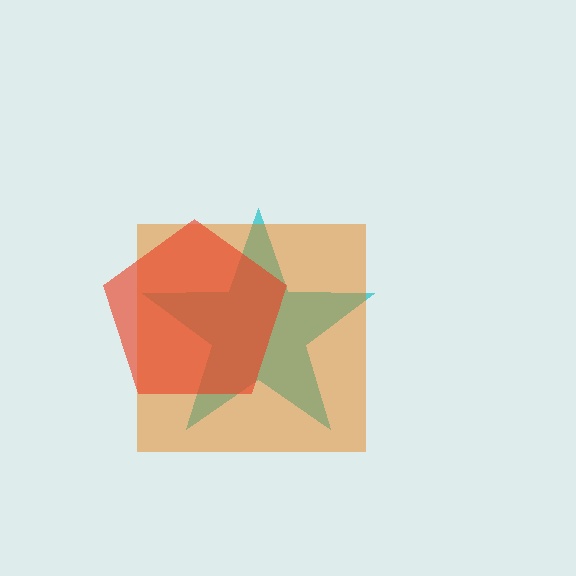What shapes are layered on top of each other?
The layered shapes are: a cyan star, an orange square, a red pentagon.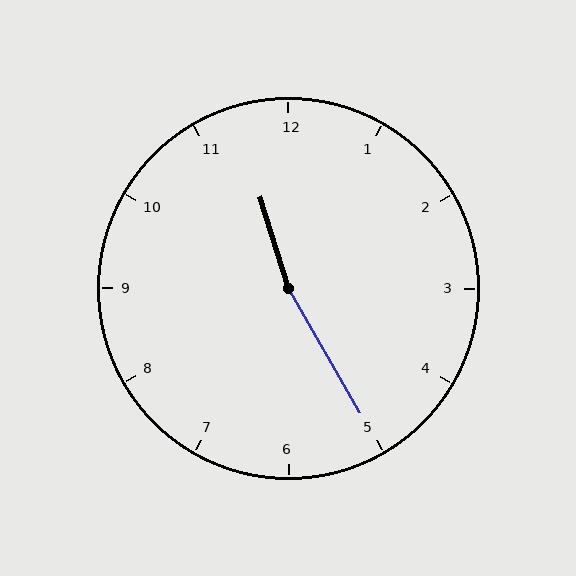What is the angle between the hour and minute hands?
Approximately 168 degrees.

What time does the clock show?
11:25.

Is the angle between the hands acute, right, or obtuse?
It is obtuse.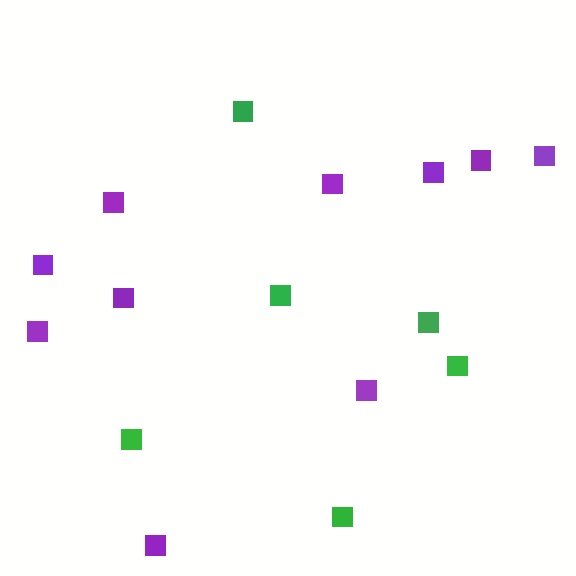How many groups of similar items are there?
There are 2 groups: one group of green squares (6) and one group of purple squares (10).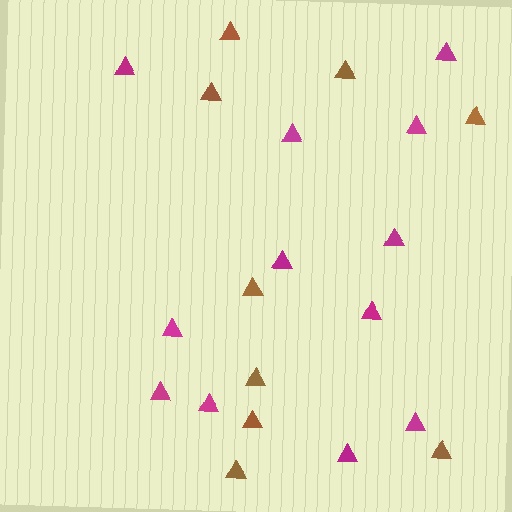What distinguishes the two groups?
There are 2 groups: one group of brown triangles (9) and one group of magenta triangles (12).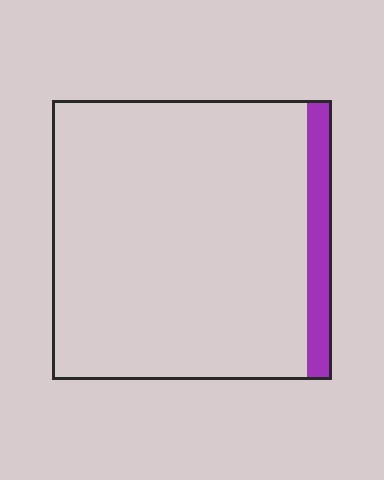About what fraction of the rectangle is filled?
About one tenth (1/10).